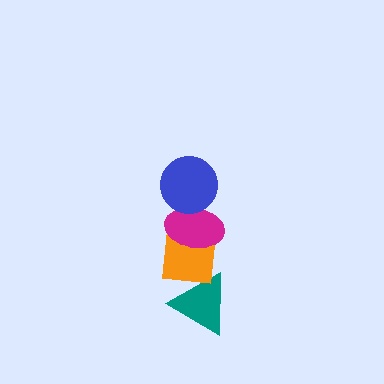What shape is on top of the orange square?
The magenta ellipse is on top of the orange square.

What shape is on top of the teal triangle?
The orange square is on top of the teal triangle.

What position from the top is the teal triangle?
The teal triangle is 4th from the top.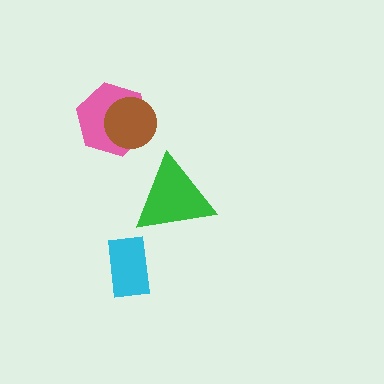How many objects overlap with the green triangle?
0 objects overlap with the green triangle.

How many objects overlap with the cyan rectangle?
0 objects overlap with the cyan rectangle.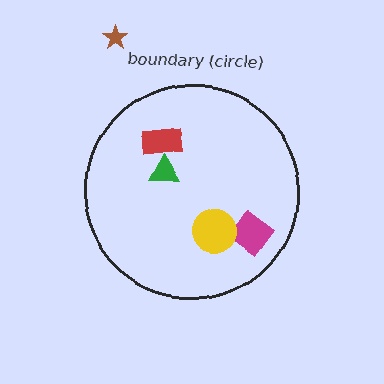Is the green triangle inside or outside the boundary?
Inside.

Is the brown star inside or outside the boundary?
Outside.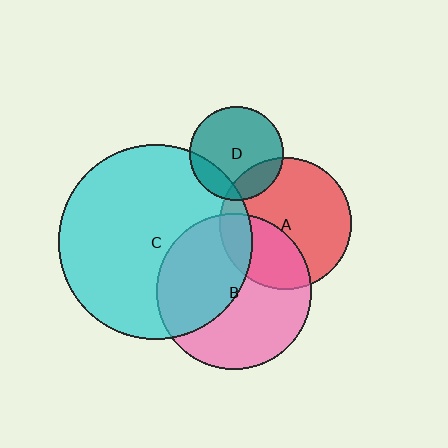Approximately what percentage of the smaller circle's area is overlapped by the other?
Approximately 20%.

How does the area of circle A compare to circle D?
Approximately 2.0 times.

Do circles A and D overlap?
Yes.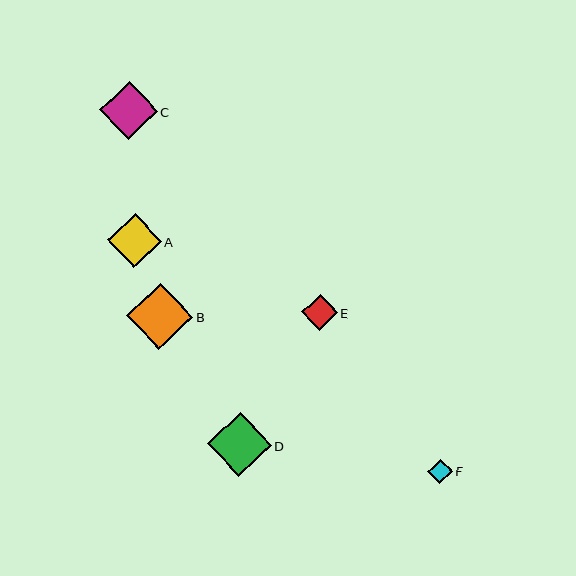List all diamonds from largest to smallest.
From largest to smallest: B, D, C, A, E, F.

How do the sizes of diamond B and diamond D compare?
Diamond B and diamond D are approximately the same size.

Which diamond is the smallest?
Diamond F is the smallest with a size of approximately 25 pixels.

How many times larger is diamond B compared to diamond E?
Diamond B is approximately 1.9 times the size of diamond E.